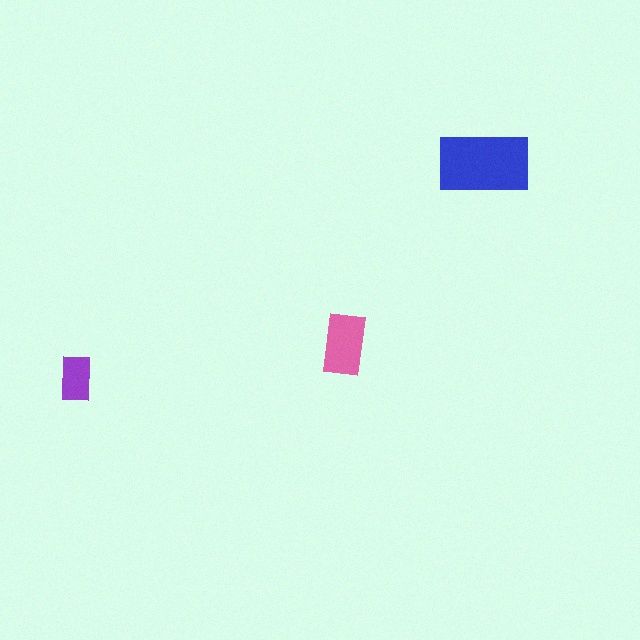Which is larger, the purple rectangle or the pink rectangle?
The pink one.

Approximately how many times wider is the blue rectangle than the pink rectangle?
About 1.5 times wider.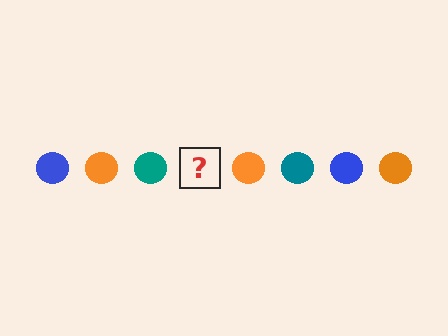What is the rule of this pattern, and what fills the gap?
The rule is that the pattern cycles through blue, orange, teal circles. The gap should be filled with a blue circle.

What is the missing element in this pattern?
The missing element is a blue circle.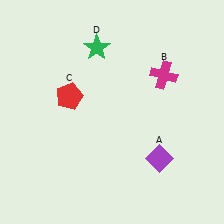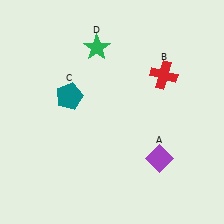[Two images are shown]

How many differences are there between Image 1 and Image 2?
There are 2 differences between the two images.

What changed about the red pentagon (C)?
In Image 1, C is red. In Image 2, it changed to teal.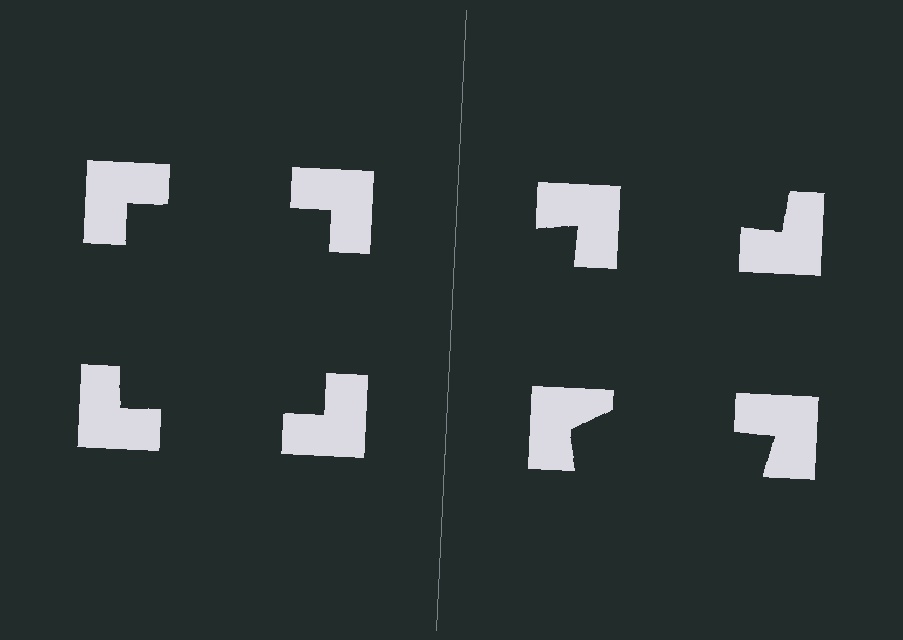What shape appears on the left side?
An illusory square.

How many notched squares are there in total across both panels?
8 — 4 on each side.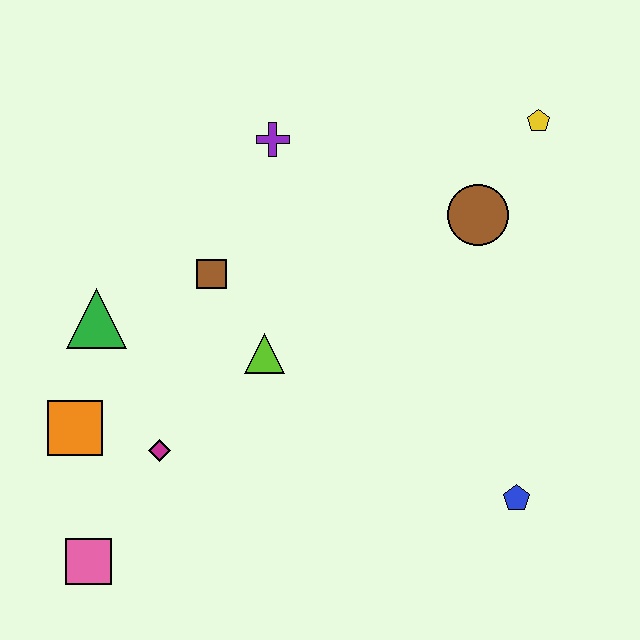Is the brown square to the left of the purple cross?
Yes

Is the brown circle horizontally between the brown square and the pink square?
No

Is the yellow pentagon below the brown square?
No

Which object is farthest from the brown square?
The blue pentagon is farthest from the brown square.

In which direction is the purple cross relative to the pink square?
The purple cross is above the pink square.